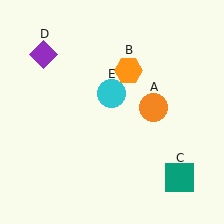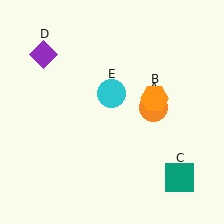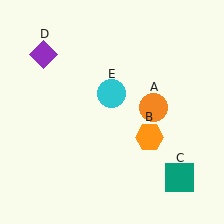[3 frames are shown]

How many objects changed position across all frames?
1 object changed position: orange hexagon (object B).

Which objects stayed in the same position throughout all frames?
Orange circle (object A) and teal square (object C) and purple diamond (object D) and cyan circle (object E) remained stationary.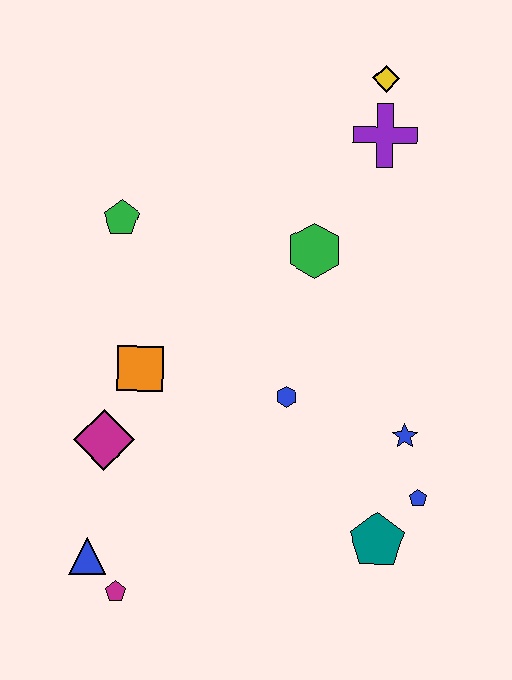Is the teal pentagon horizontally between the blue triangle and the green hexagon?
No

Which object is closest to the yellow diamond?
The purple cross is closest to the yellow diamond.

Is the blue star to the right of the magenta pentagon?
Yes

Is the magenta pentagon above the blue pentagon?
No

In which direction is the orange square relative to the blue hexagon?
The orange square is to the left of the blue hexagon.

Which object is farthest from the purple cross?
The magenta pentagon is farthest from the purple cross.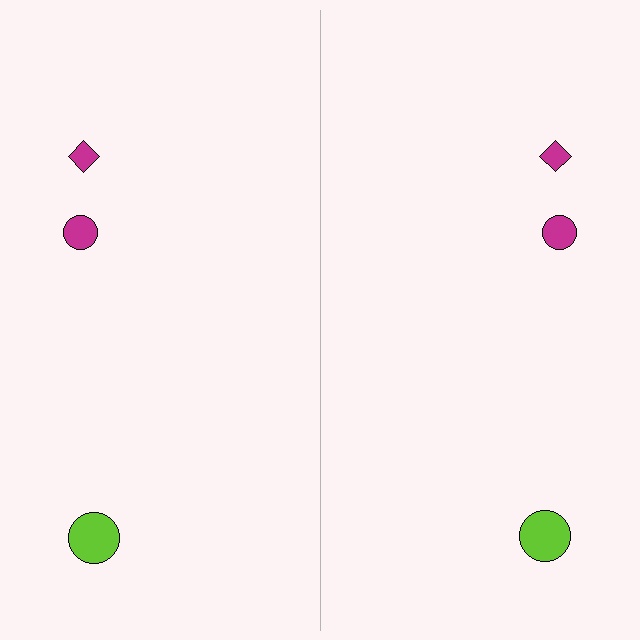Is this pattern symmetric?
Yes, this pattern has bilateral (reflection) symmetry.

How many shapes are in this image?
There are 6 shapes in this image.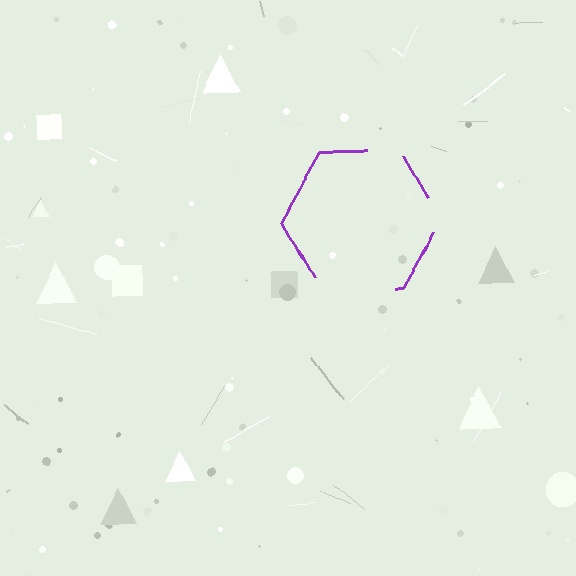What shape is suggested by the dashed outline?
The dashed outline suggests a hexagon.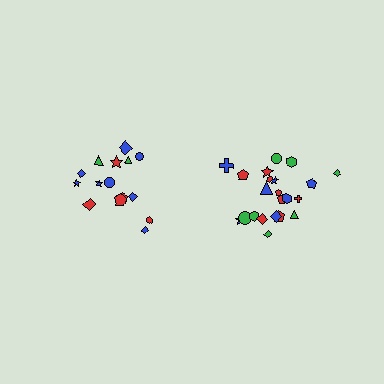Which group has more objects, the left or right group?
The right group.